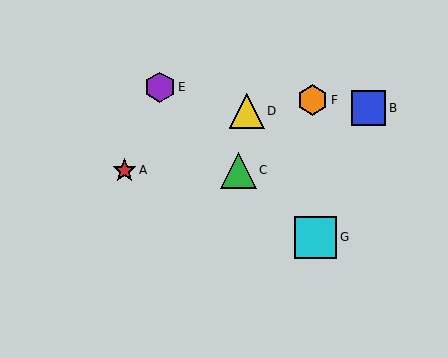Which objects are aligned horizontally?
Objects A, C are aligned horizontally.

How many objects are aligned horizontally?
2 objects (A, C) are aligned horizontally.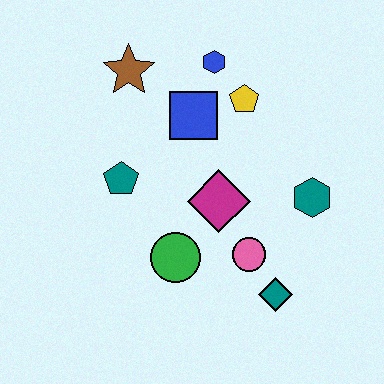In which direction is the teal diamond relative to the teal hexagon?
The teal diamond is below the teal hexagon.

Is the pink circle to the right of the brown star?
Yes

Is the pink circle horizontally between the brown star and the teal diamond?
Yes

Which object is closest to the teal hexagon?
The pink circle is closest to the teal hexagon.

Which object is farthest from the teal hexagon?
The brown star is farthest from the teal hexagon.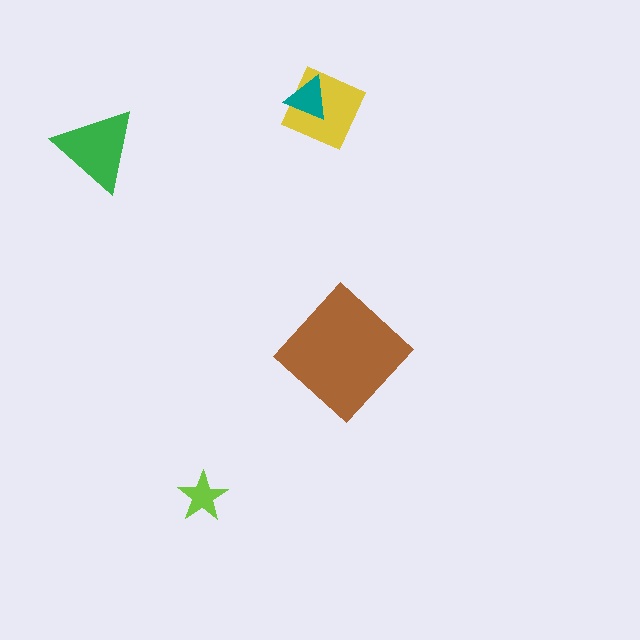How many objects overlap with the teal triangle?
1 object overlaps with the teal triangle.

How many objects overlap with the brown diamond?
0 objects overlap with the brown diamond.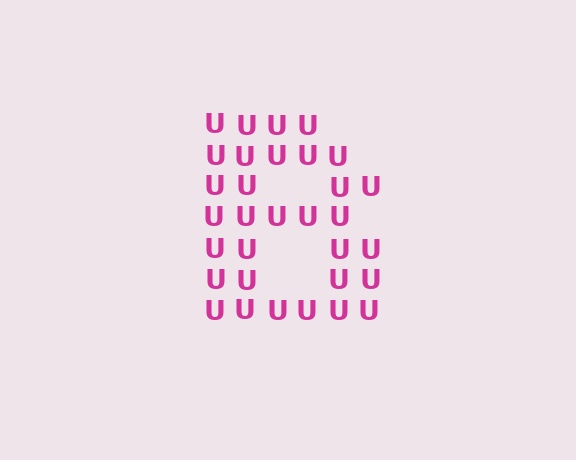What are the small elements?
The small elements are letter U's.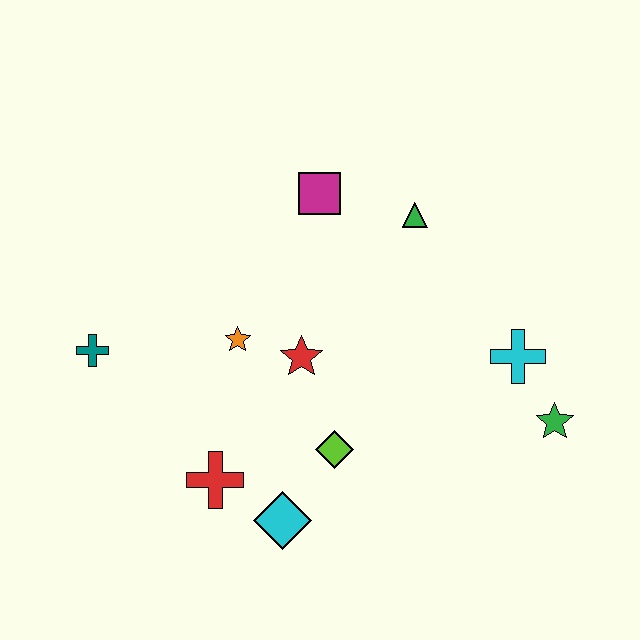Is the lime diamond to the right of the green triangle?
No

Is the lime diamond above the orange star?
No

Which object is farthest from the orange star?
The green star is farthest from the orange star.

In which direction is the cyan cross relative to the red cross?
The cyan cross is to the right of the red cross.